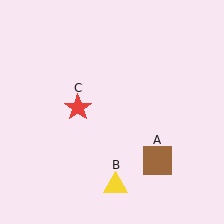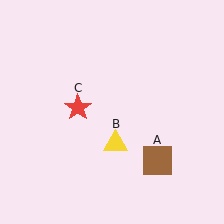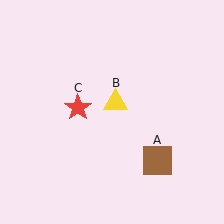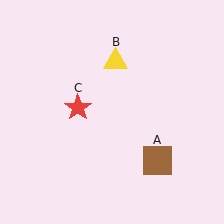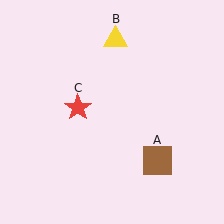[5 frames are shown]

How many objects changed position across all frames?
1 object changed position: yellow triangle (object B).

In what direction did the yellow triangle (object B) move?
The yellow triangle (object B) moved up.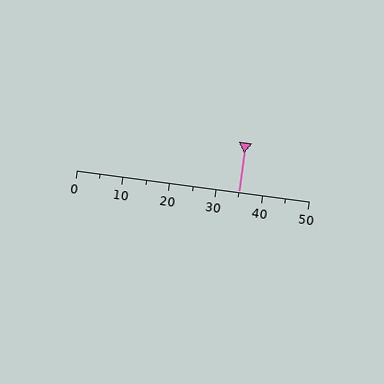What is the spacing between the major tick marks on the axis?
The major ticks are spaced 10 apart.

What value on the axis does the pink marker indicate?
The marker indicates approximately 35.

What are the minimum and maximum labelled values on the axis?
The axis runs from 0 to 50.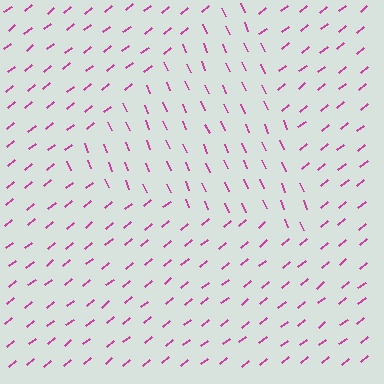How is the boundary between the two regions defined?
The boundary is defined purely by a change in line orientation (approximately 74 degrees difference). All lines are the same color and thickness.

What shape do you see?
I see a triangle.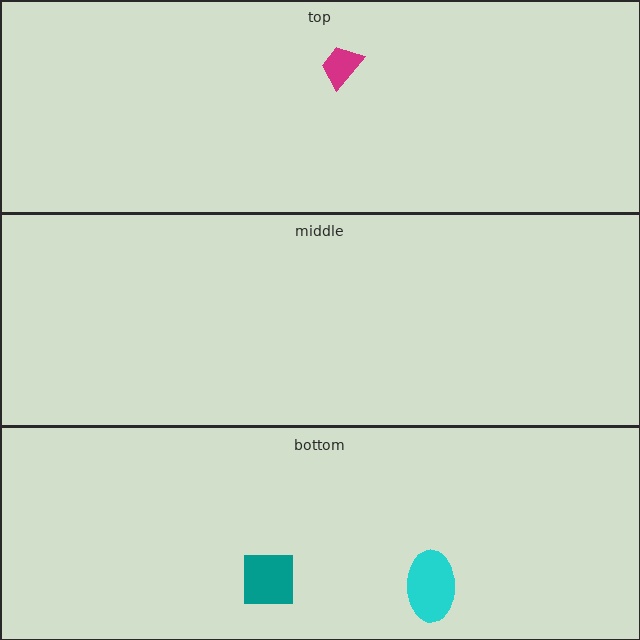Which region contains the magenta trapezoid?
The top region.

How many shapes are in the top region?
1.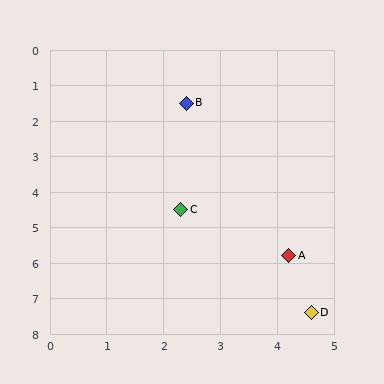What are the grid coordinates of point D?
Point D is at approximately (4.6, 7.4).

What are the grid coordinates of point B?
Point B is at approximately (2.4, 1.5).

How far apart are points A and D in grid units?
Points A and D are about 1.6 grid units apart.